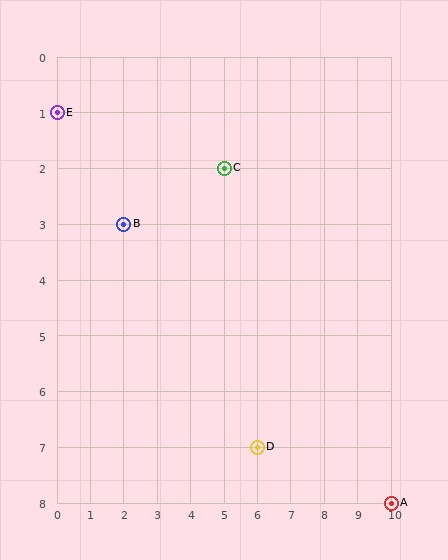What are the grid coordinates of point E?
Point E is at grid coordinates (0, 1).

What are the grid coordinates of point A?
Point A is at grid coordinates (10, 8).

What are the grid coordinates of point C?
Point C is at grid coordinates (5, 2).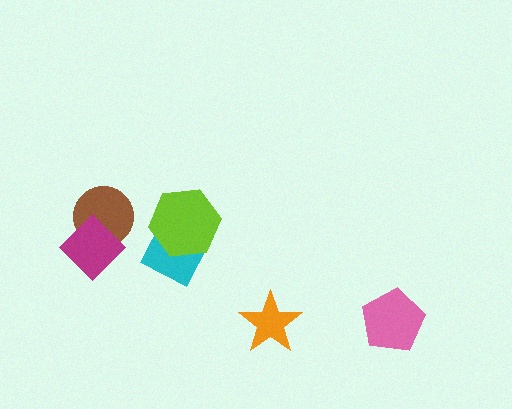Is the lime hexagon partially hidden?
No, no other shape covers it.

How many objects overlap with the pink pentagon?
0 objects overlap with the pink pentagon.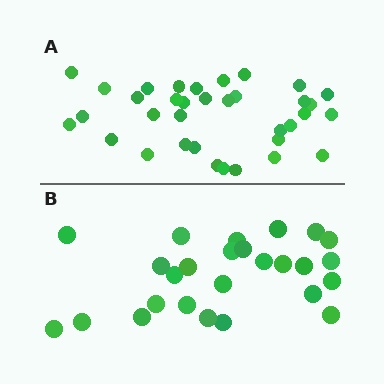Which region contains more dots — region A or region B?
Region A (the top region) has more dots.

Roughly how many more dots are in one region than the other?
Region A has roughly 8 or so more dots than region B.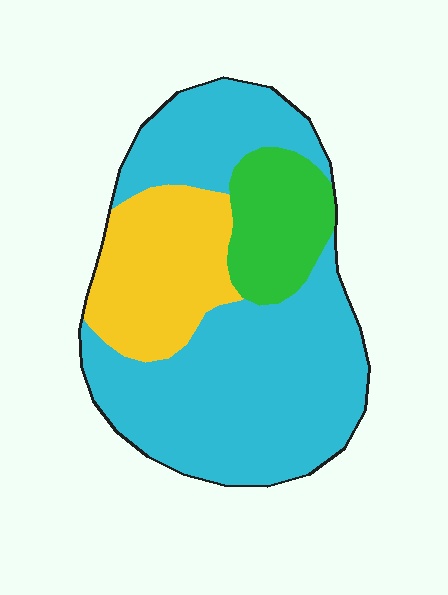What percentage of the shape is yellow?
Yellow takes up about one fifth (1/5) of the shape.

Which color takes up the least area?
Green, at roughly 15%.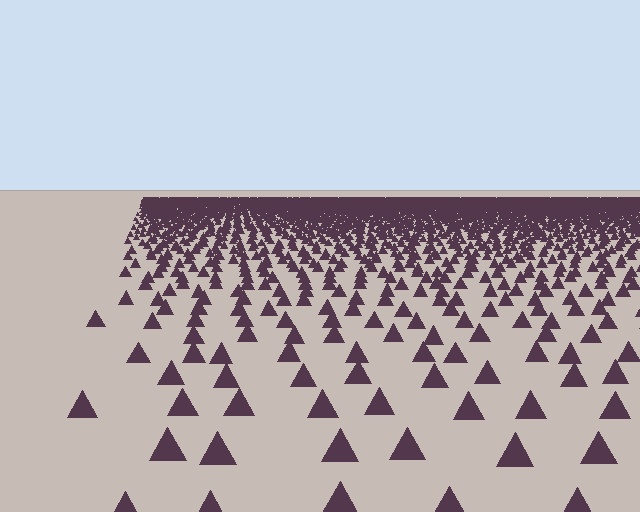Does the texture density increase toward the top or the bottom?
Density increases toward the top.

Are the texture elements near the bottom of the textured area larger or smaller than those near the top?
Larger. Near the bottom, elements are closer to the viewer and appear at a bigger on-screen size.